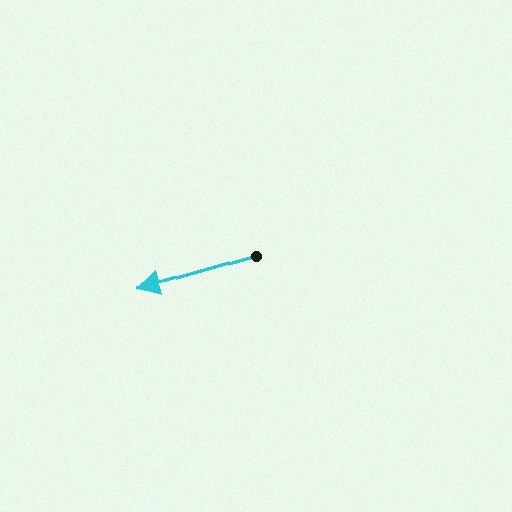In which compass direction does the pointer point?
West.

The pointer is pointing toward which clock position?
Roughly 8 o'clock.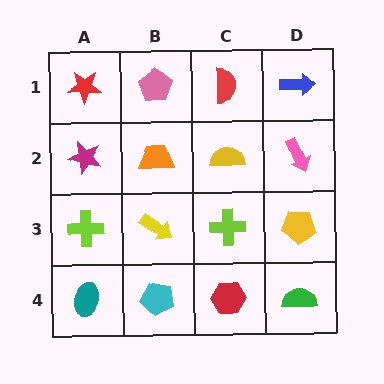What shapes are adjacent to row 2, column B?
A pink pentagon (row 1, column B), a yellow arrow (row 3, column B), a magenta star (row 2, column A), a yellow semicircle (row 2, column C).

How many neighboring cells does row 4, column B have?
3.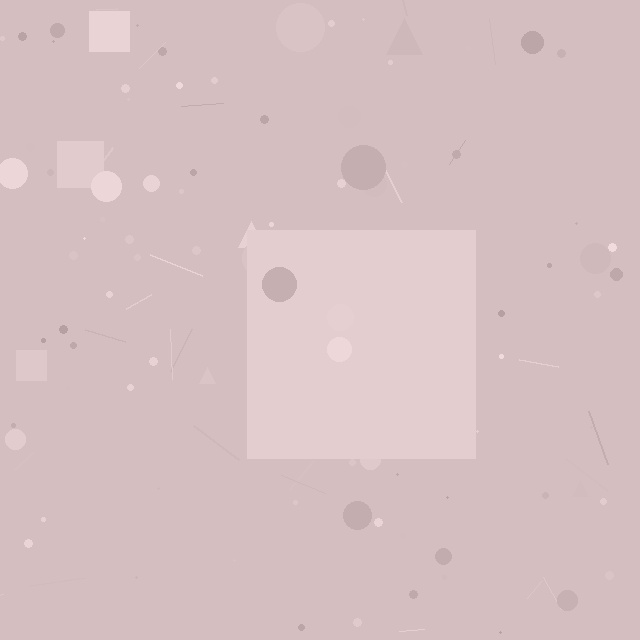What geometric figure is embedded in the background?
A square is embedded in the background.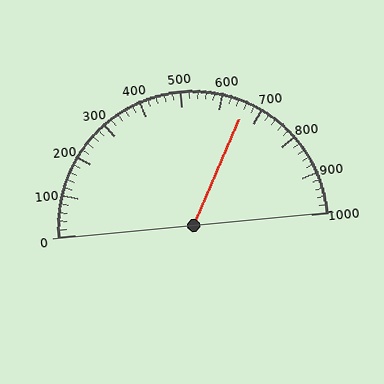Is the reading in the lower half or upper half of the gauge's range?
The reading is in the upper half of the range (0 to 1000).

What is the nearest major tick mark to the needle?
The nearest major tick mark is 700.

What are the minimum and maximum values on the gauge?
The gauge ranges from 0 to 1000.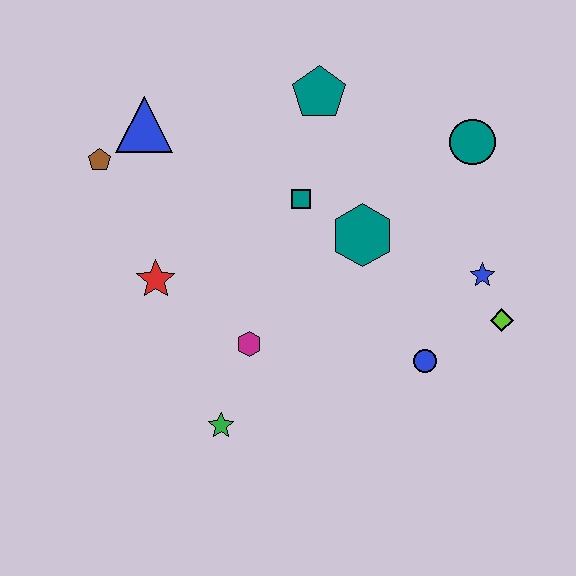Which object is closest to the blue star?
The lime diamond is closest to the blue star.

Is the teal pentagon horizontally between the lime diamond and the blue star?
No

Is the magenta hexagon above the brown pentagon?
No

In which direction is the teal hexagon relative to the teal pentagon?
The teal hexagon is below the teal pentagon.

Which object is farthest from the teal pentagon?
The green star is farthest from the teal pentagon.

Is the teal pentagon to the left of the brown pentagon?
No